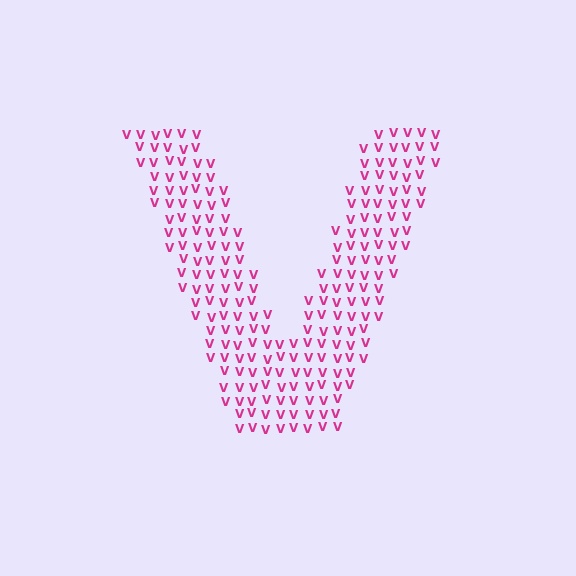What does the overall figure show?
The overall figure shows the letter V.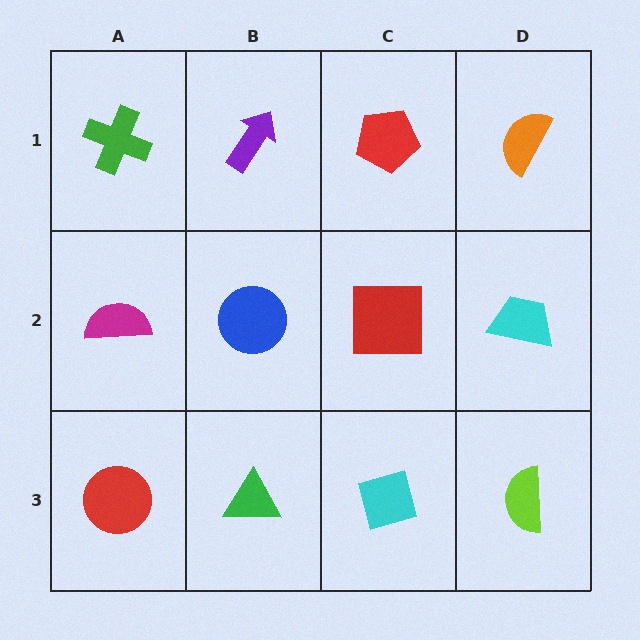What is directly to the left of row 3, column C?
A green triangle.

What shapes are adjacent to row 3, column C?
A red square (row 2, column C), a green triangle (row 3, column B), a lime semicircle (row 3, column D).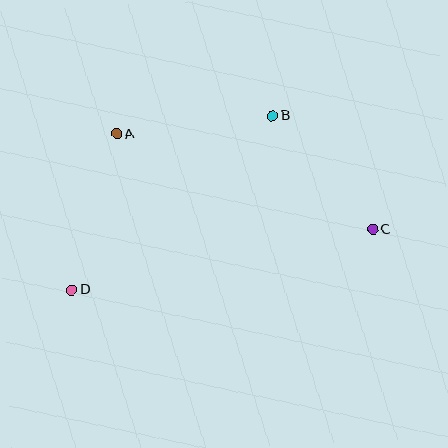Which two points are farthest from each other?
Points C and D are farthest from each other.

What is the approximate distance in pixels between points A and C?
The distance between A and C is approximately 274 pixels.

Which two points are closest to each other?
Points B and C are closest to each other.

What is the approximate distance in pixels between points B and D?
The distance between B and D is approximately 266 pixels.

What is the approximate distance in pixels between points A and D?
The distance between A and D is approximately 162 pixels.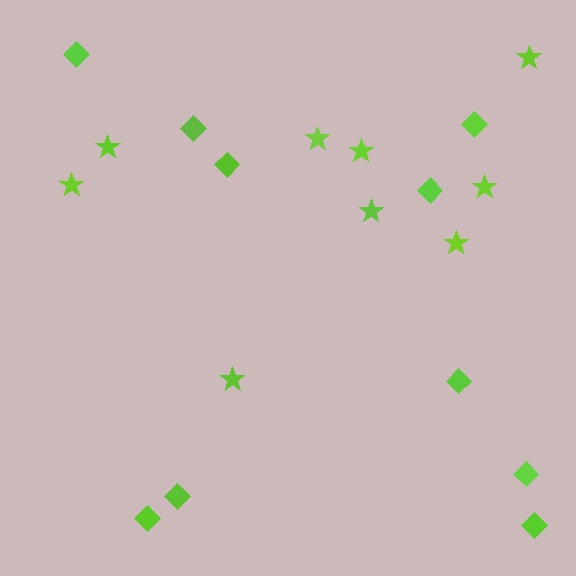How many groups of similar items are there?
There are 2 groups: one group of stars (9) and one group of diamonds (10).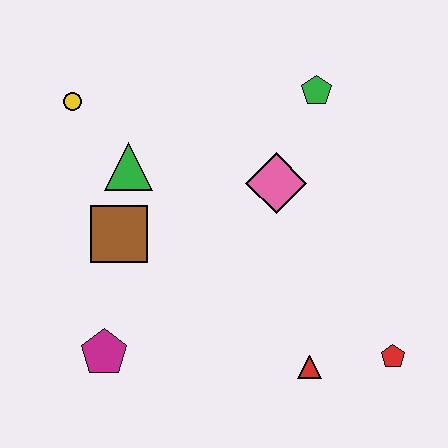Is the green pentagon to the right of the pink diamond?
Yes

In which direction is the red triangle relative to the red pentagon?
The red triangle is to the left of the red pentagon.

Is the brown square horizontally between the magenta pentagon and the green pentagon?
Yes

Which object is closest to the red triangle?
The red pentagon is closest to the red triangle.